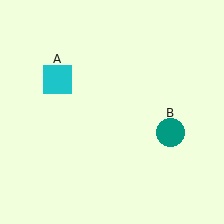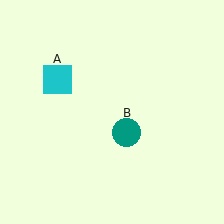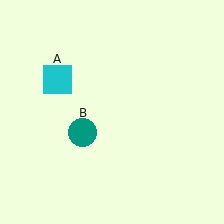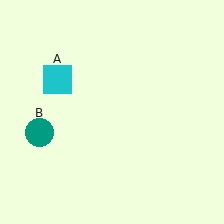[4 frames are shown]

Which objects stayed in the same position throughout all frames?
Cyan square (object A) remained stationary.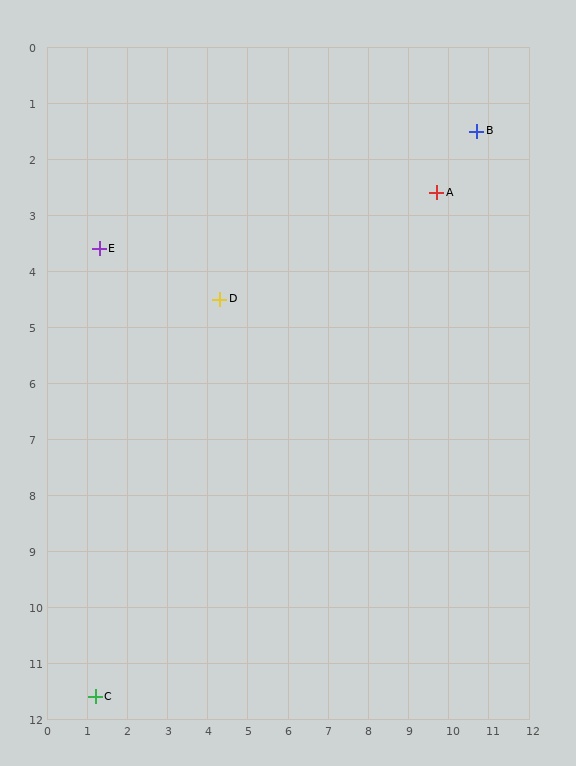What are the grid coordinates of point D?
Point D is at approximately (4.3, 4.5).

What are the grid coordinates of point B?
Point B is at approximately (10.7, 1.5).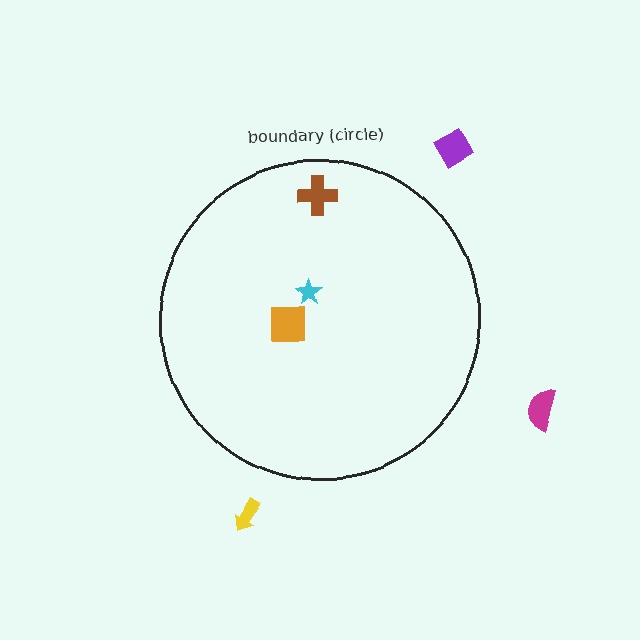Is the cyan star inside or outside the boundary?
Inside.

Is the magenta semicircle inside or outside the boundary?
Outside.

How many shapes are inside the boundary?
3 inside, 3 outside.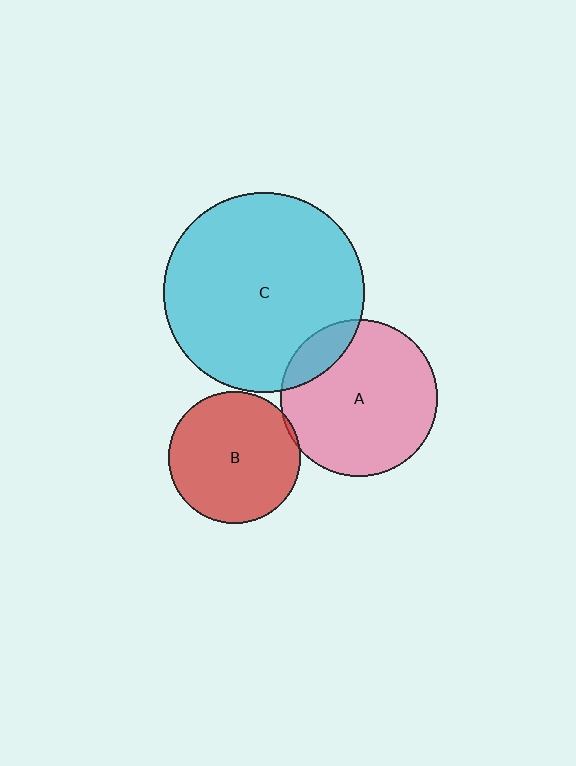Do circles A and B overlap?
Yes.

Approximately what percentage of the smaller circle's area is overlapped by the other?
Approximately 5%.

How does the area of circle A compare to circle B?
Approximately 1.4 times.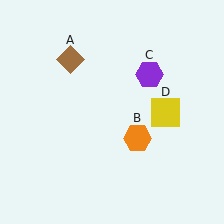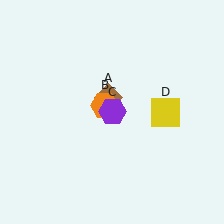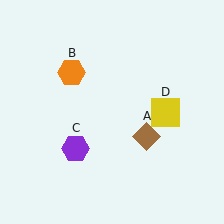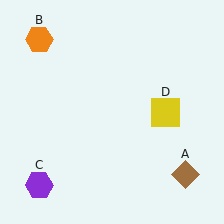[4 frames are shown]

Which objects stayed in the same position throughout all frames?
Yellow square (object D) remained stationary.